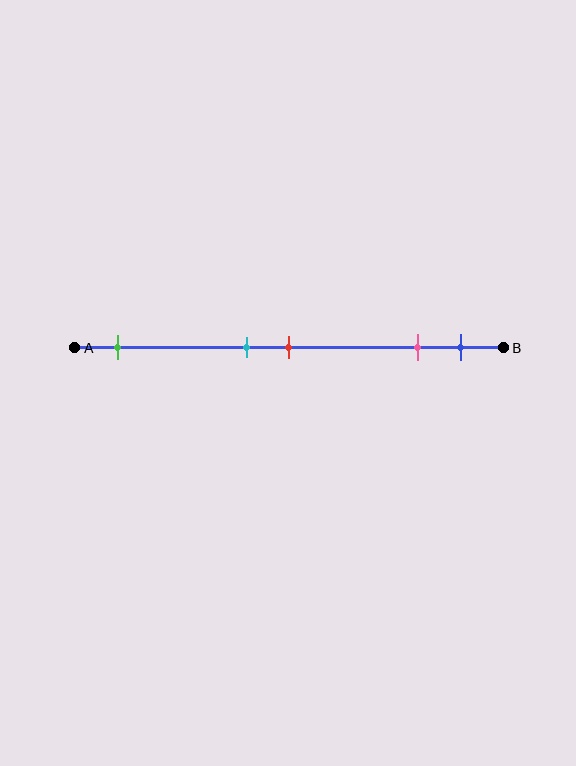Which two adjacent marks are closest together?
The cyan and red marks are the closest adjacent pair.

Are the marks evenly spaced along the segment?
No, the marks are not evenly spaced.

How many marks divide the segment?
There are 5 marks dividing the segment.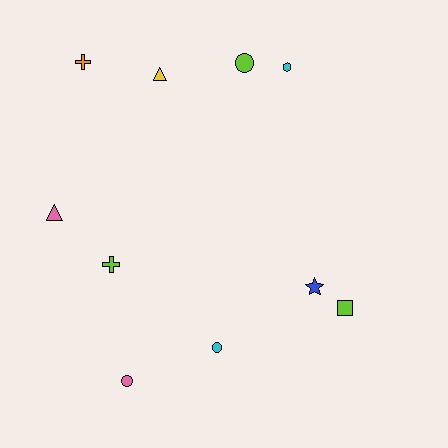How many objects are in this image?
There are 10 objects.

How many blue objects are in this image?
There is 1 blue object.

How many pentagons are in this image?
There are no pentagons.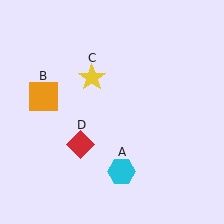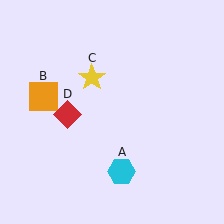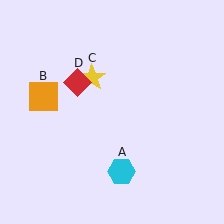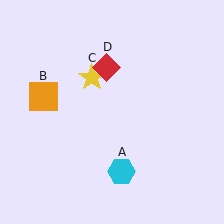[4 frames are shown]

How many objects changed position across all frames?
1 object changed position: red diamond (object D).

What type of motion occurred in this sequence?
The red diamond (object D) rotated clockwise around the center of the scene.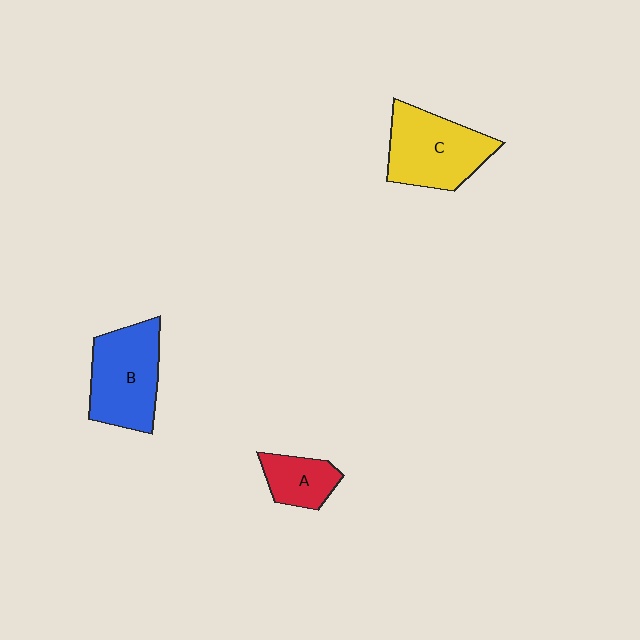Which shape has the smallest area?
Shape A (red).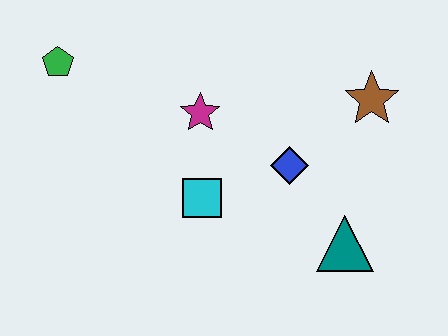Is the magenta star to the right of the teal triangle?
No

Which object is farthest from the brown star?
The green pentagon is farthest from the brown star.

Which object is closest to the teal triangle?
The blue diamond is closest to the teal triangle.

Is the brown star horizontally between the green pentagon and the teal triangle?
No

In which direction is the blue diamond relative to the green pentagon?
The blue diamond is to the right of the green pentagon.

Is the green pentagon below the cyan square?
No